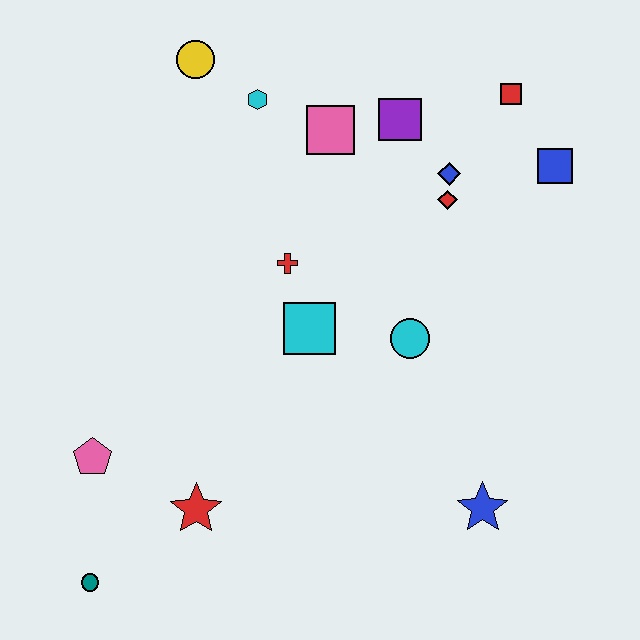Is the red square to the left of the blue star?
No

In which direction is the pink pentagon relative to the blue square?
The pink pentagon is to the left of the blue square.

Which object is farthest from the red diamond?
The teal circle is farthest from the red diamond.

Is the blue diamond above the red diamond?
Yes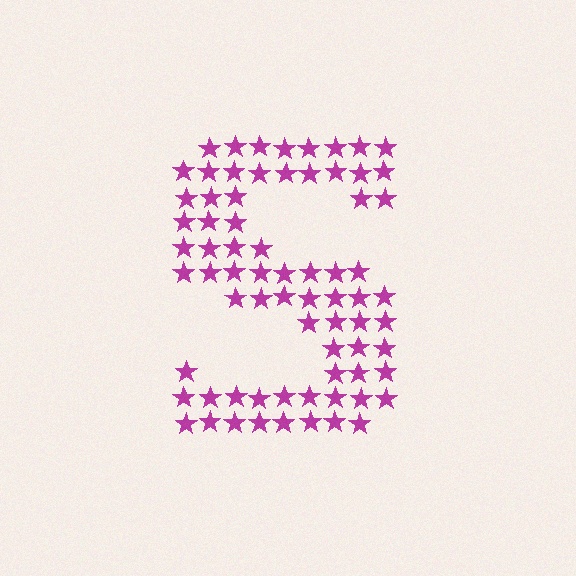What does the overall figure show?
The overall figure shows the letter S.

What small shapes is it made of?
It is made of small stars.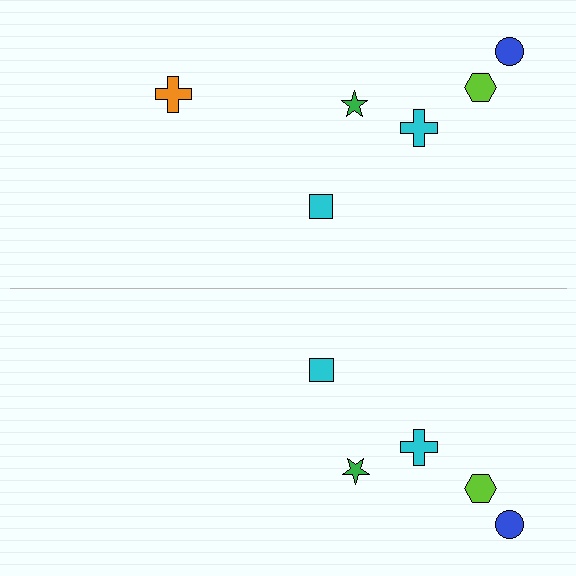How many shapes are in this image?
There are 11 shapes in this image.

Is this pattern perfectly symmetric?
No, the pattern is not perfectly symmetric. A orange cross is missing from the bottom side.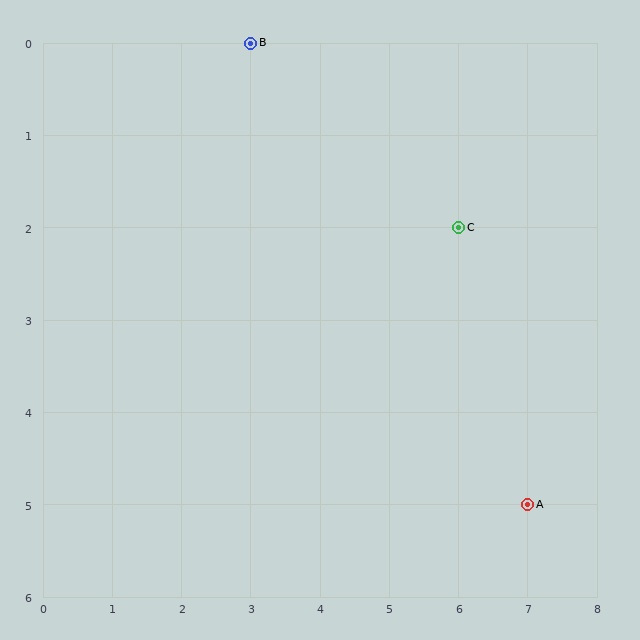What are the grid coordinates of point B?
Point B is at grid coordinates (3, 0).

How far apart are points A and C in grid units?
Points A and C are 1 column and 3 rows apart (about 3.2 grid units diagonally).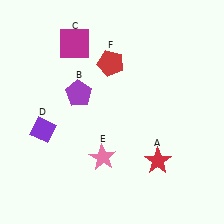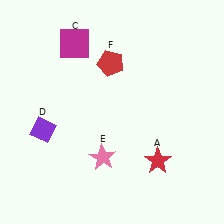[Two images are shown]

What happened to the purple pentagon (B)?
The purple pentagon (B) was removed in Image 2. It was in the top-left area of Image 1.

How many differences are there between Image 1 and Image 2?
There is 1 difference between the two images.